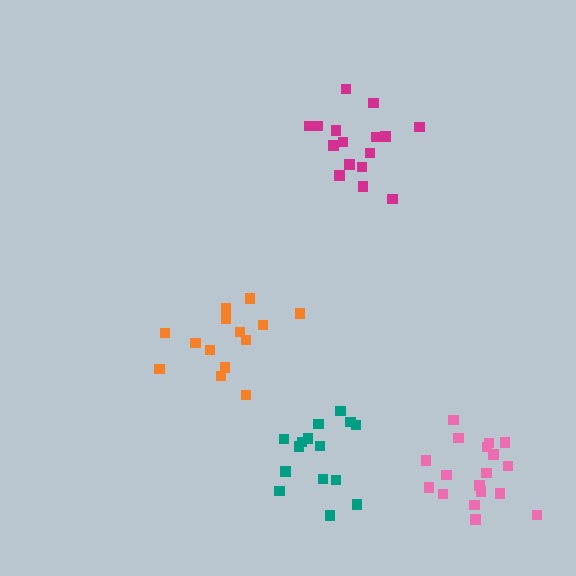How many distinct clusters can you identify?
There are 4 distinct clusters.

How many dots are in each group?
Group 1: 16 dots, Group 2: 14 dots, Group 3: 15 dots, Group 4: 18 dots (63 total).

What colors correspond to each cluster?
The clusters are colored: magenta, orange, teal, pink.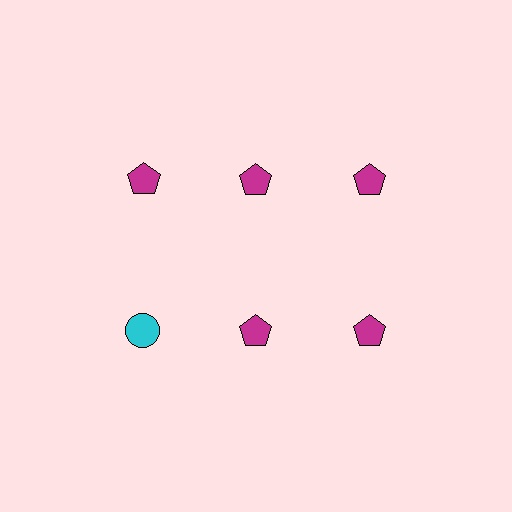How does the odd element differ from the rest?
It differs in both color (cyan instead of magenta) and shape (circle instead of pentagon).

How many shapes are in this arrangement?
There are 6 shapes arranged in a grid pattern.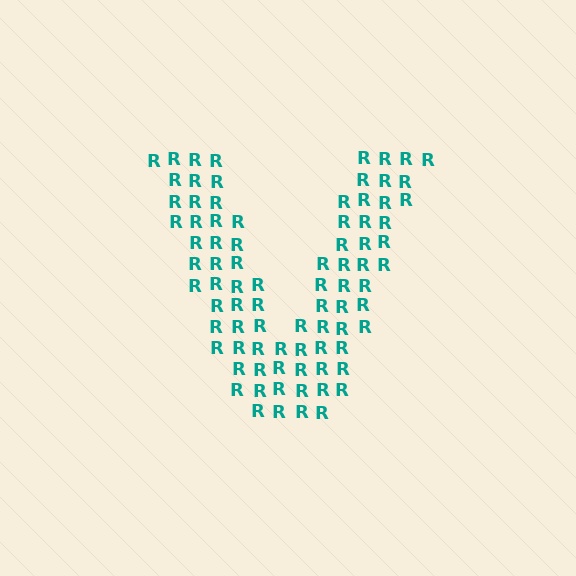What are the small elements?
The small elements are letter R's.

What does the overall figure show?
The overall figure shows the letter V.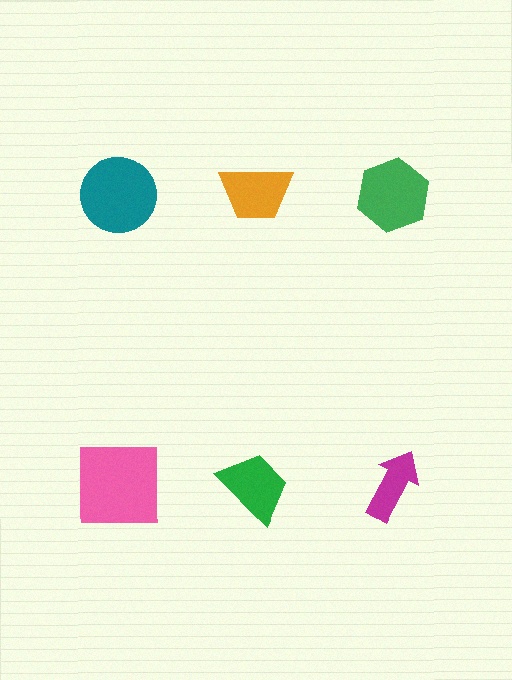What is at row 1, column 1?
A teal circle.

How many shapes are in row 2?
3 shapes.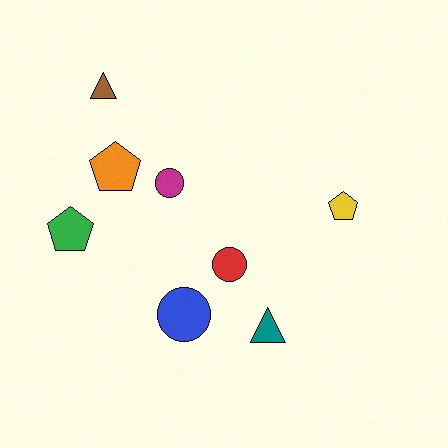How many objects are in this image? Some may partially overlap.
There are 8 objects.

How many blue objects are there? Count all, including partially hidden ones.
There is 1 blue object.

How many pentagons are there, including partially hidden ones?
There are 3 pentagons.